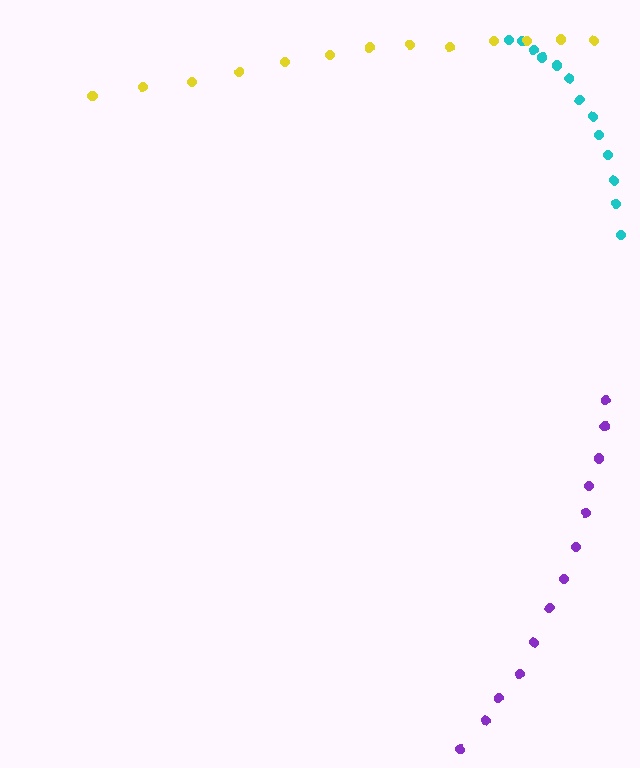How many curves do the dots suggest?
There are 3 distinct paths.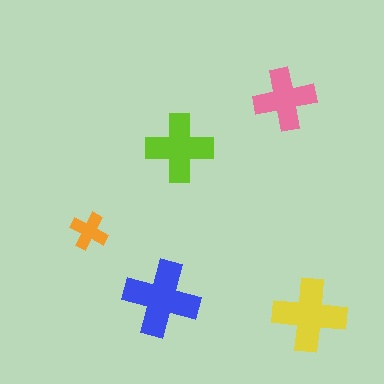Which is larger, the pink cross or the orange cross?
The pink one.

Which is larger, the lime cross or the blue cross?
The blue one.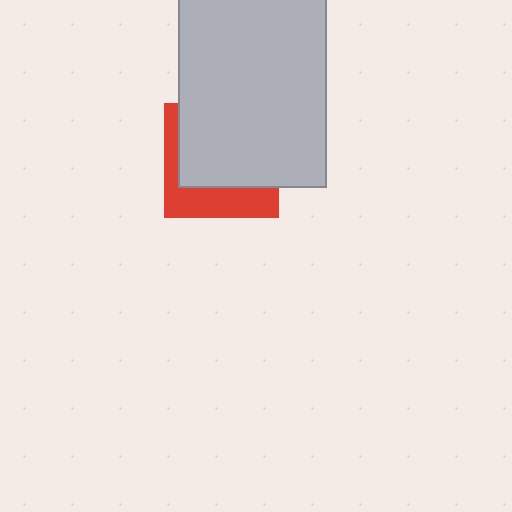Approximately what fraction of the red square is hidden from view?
Roughly 65% of the red square is hidden behind the light gray rectangle.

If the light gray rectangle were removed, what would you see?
You would see the complete red square.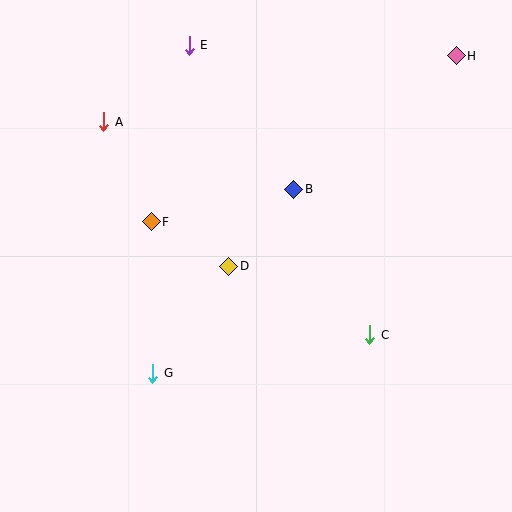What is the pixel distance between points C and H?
The distance between C and H is 292 pixels.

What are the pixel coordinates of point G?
Point G is at (153, 374).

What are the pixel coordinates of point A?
Point A is at (104, 122).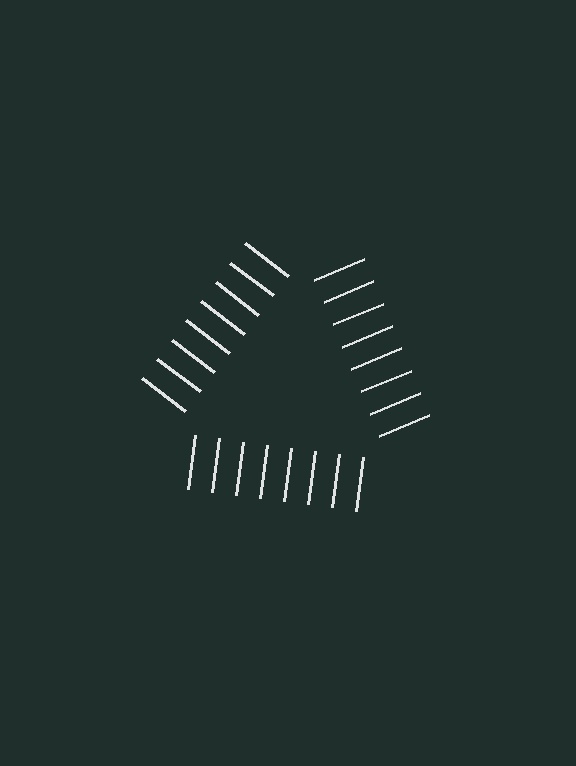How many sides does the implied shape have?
3 sides — the line-ends trace a triangle.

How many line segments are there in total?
24 — 8 along each of the 3 edges.